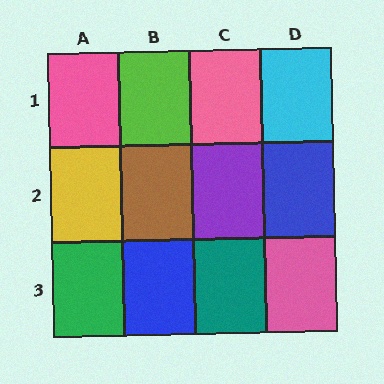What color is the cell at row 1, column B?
Lime.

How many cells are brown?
1 cell is brown.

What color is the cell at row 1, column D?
Cyan.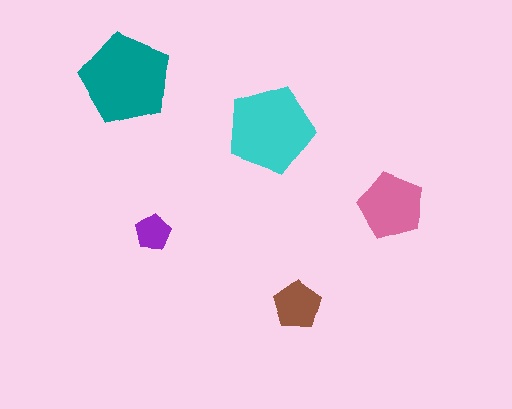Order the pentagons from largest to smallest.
the teal one, the cyan one, the pink one, the brown one, the purple one.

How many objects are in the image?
There are 5 objects in the image.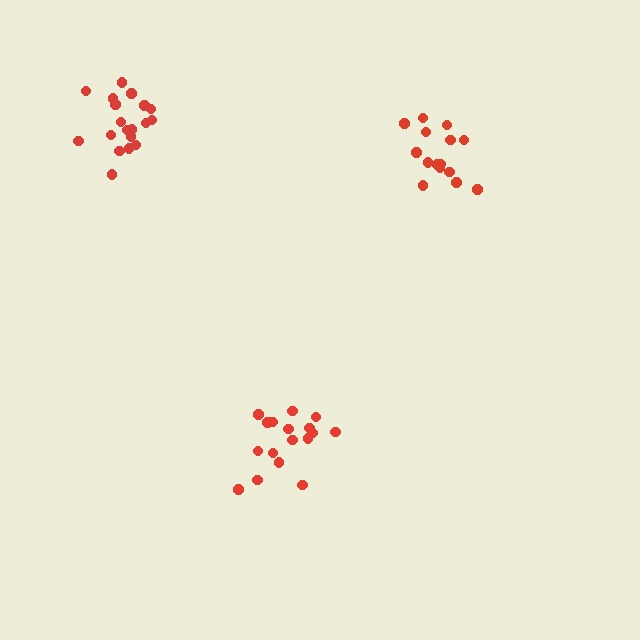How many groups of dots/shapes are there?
There are 3 groups.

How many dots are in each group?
Group 1: 17 dots, Group 2: 16 dots, Group 3: 19 dots (52 total).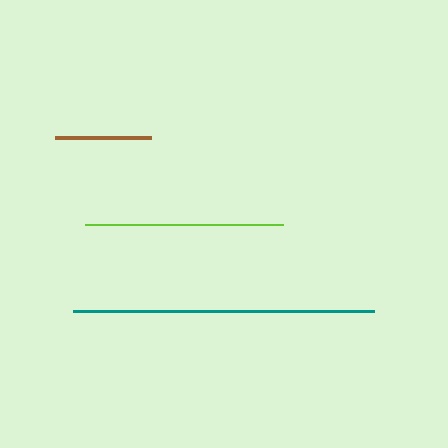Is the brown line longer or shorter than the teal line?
The teal line is longer than the brown line.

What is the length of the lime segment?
The lime segment is approximately 198 pixels long.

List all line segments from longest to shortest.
From longest to shortest: teal, lime, brown.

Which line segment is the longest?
The teal line is the longest at approximately 301 pixels.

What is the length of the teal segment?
The teal segment is approximately 301 pixels long.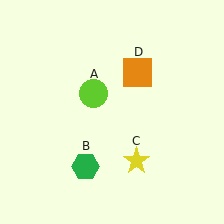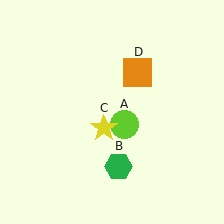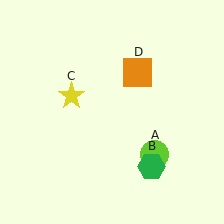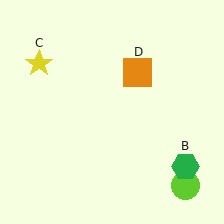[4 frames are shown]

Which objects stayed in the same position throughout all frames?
Orange square (object D) remained stationary.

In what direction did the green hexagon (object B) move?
The green hexagon (object B) moved right.